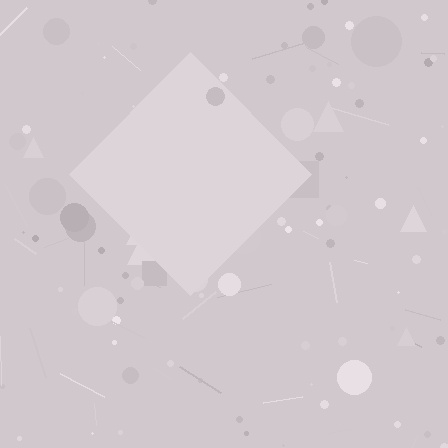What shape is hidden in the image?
A diamond is hidden in the image.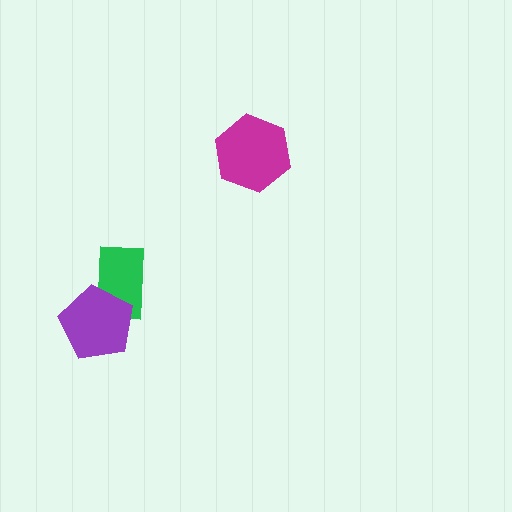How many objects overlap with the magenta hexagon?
0 objects overlap with the magenta hexagon.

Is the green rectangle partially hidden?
Yes, it is partially covered by another shape.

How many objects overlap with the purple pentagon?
1 object overlaps with the purple pentagon.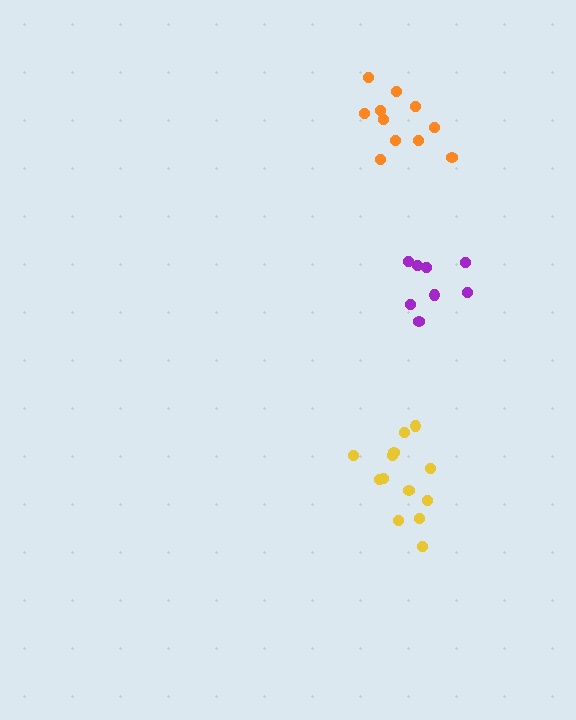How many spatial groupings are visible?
There are 3 spatial groupings.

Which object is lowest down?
The yellow cluster is bottommost.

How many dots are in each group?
Group 1: 13 dots, Group 2: 8 dots, Group 3: 11 dots (32 total).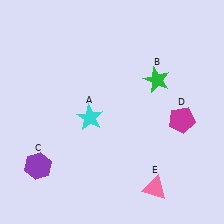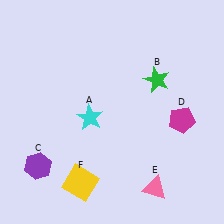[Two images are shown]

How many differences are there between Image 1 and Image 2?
There is 1 difference between the two images.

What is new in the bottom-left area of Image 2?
A yellow square (F) was added in the bottom-left area of Image 2.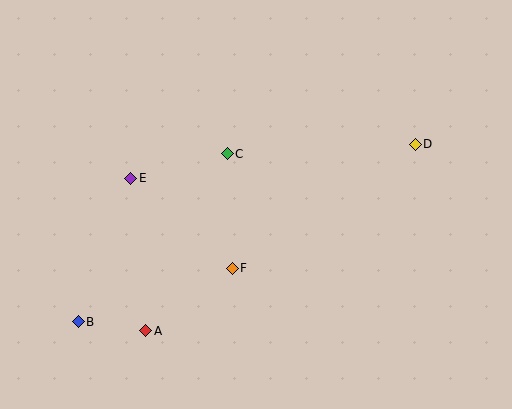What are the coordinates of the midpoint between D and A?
The midpoint between D and A is at (280, 238).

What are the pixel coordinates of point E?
Point E is at (131, 178).